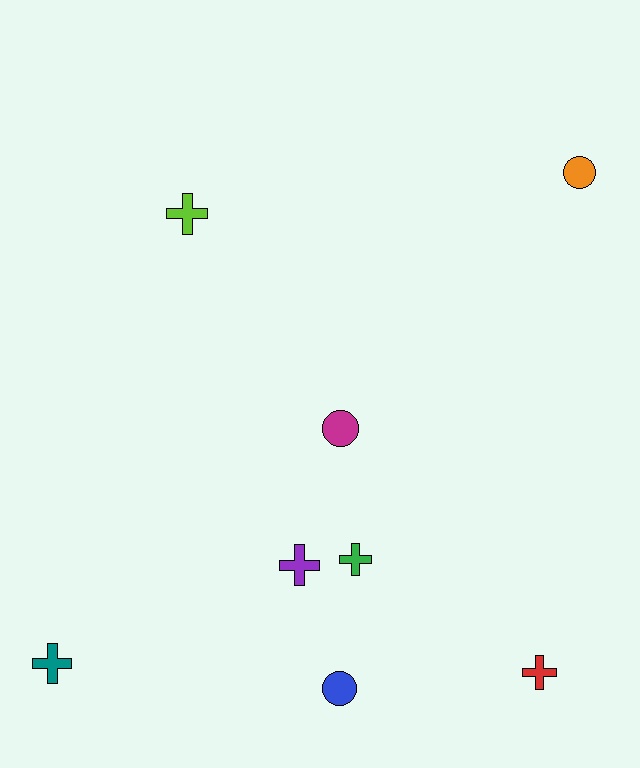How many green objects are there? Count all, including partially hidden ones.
There is 1 green object.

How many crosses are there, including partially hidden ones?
There are 5 crosses.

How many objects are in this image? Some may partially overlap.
There are 8 objects.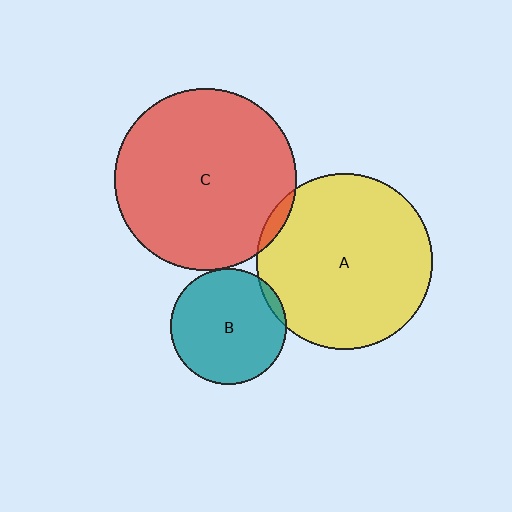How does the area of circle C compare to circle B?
Approximately 2.5 times.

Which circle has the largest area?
Circle C (red).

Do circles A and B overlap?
Yes.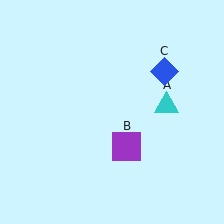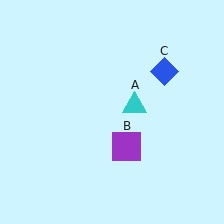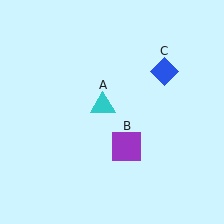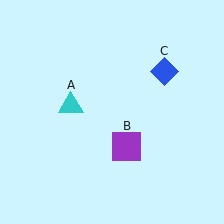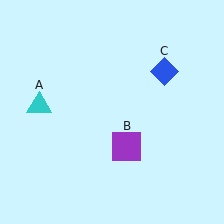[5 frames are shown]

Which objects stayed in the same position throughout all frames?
Purple square (object B) and blue diamond (object C) remained stationary.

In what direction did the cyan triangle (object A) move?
The cyan triangle (object A) moved left.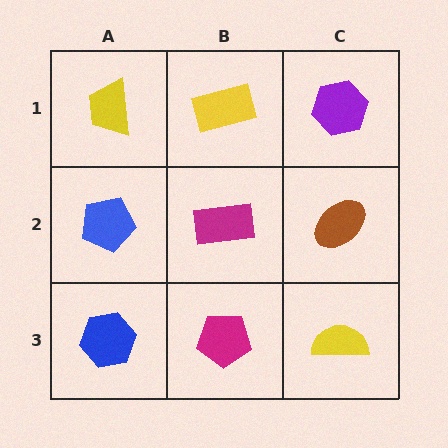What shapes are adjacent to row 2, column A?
A yellow trapezoid (row 1, column A), a blue hexagon (row 3, column A), a magenta rectangle (row 2, column B).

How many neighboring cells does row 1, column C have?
2.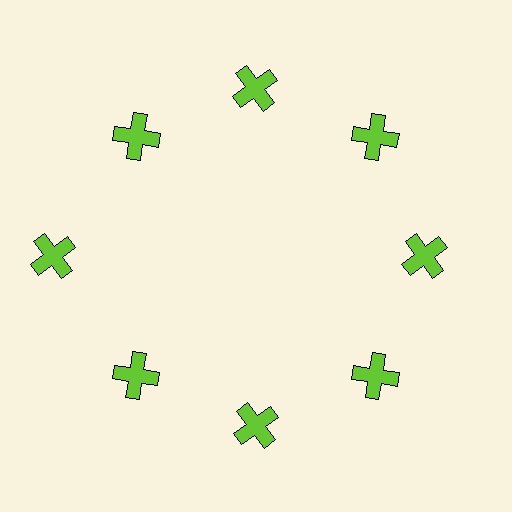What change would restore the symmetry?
The symmetry would be restored by moving it inward, back onto the ring so that all 8 crosses sit at equal angles and equal distance from the center.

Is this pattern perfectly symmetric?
No. The 8 lime crosses are arranged in a ring, but one element near the 9 o'clock position is pushed outward from the center, breaking the 8-fold rotational symmetry.